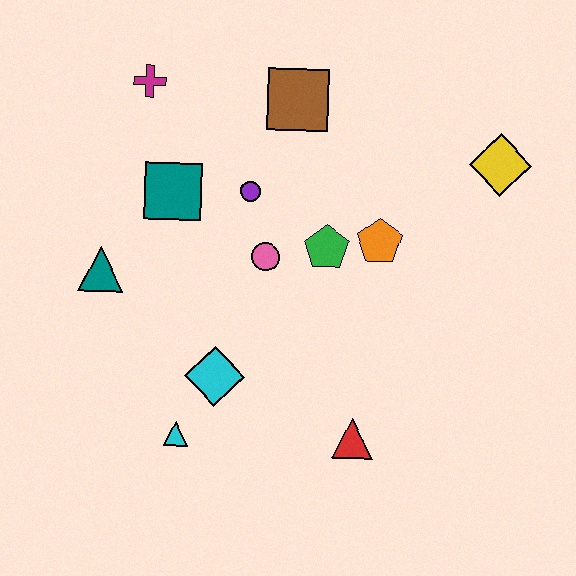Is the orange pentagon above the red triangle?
Yes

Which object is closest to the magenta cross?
The teal square is closest to the magenta cross.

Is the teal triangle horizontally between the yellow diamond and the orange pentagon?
No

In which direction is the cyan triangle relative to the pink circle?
The cyan triangle is below the pink circle.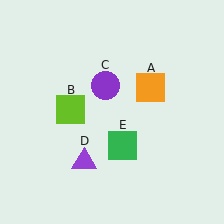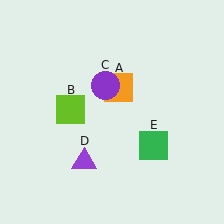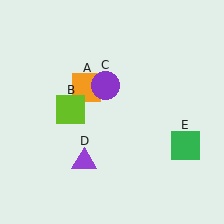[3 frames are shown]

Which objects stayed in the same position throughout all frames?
Lime square (object B) and purple circle (object C) and purple triangle (object D) remained stationary.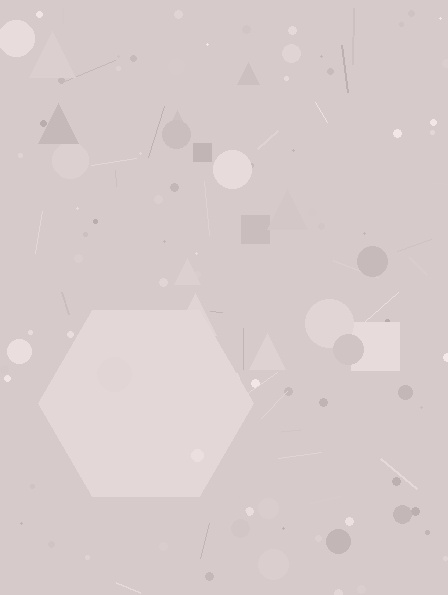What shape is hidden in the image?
A hexagon is hidden in the image.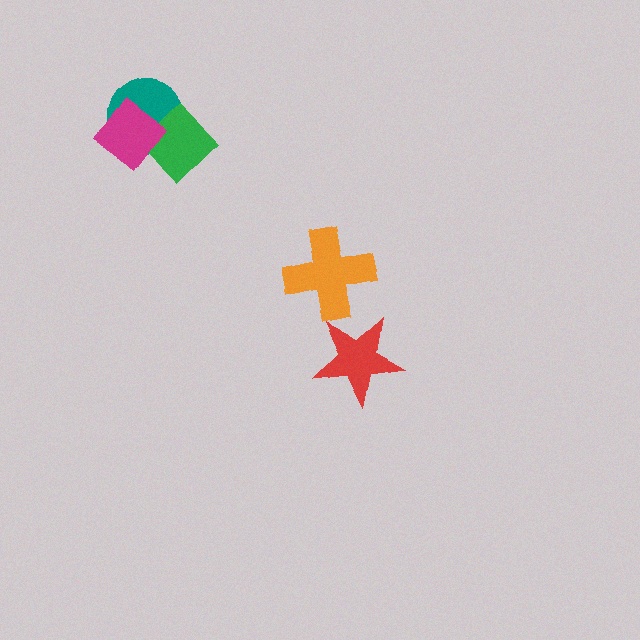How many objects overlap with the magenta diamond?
2 objects overlap with the magenta diamond.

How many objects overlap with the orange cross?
0 objects overlap with the orange cross.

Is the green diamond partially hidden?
Yes, it is partially covered by another shape.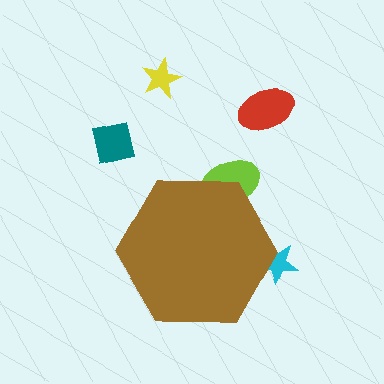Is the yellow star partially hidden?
No, the yellow star is fully visible.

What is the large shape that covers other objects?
A brown hexagon.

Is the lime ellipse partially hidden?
Yes, the lime ellipse is partially hidden behind the brown hexagon.